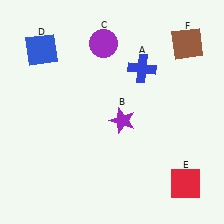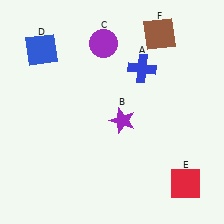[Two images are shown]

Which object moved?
The brown square (F) moved left.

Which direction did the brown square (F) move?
The brown square (F) moved left.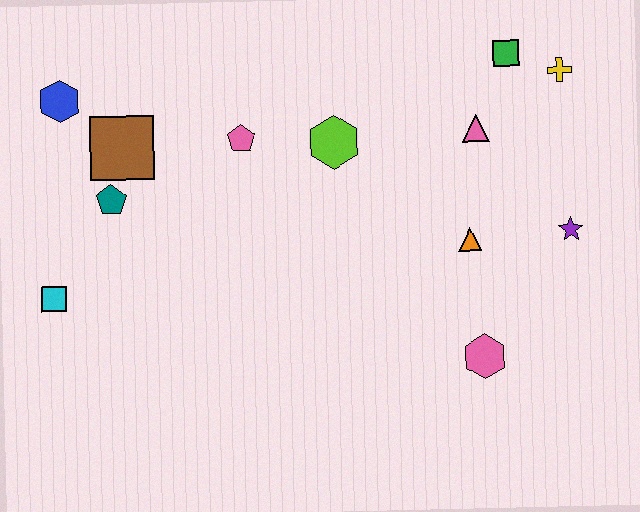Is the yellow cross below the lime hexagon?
No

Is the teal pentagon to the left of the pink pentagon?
Yes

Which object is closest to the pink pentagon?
The lime hexagon is closest to the pink pentagon.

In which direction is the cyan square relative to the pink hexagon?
The cyan square is to the left of the pink hexagon.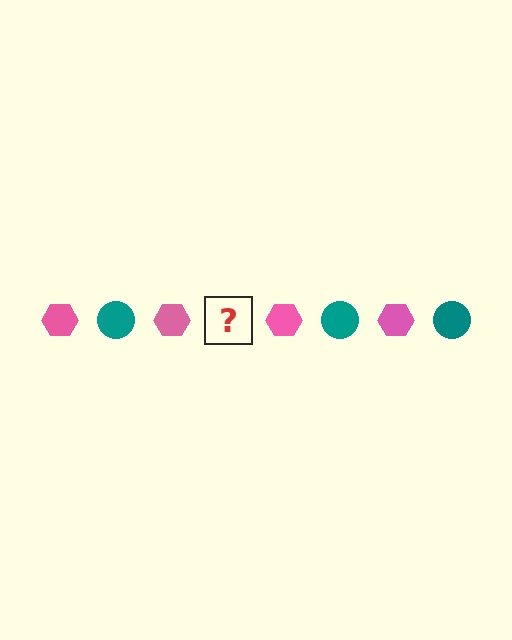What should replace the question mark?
The question mark should be replaced with a teal circle.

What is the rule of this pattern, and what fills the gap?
The rule is that the pattern alternates between pink hexagon and teal circle. The gap should be filled with a teal circle.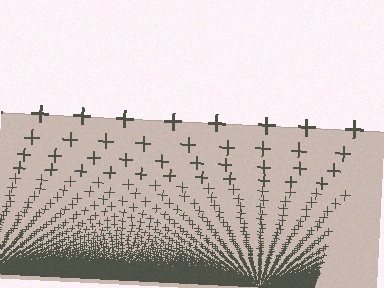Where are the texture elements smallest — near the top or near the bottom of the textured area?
Near the bottom.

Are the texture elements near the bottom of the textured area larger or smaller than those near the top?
Smaller. The gradient is inverted — elements near the bottom are smaller and denser.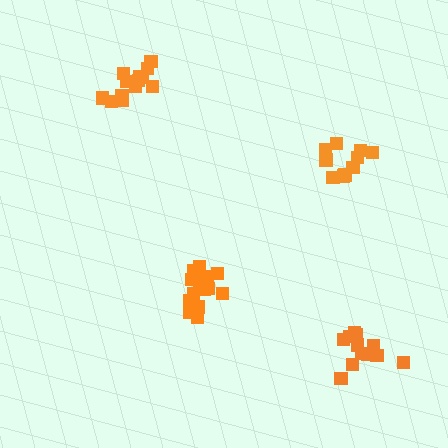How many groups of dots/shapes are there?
There are 4 groups.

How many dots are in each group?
Group 1: 16 dots, Group 2: 13 dots, Group 3: 10 dots, Group 4: 13 dots (52 total).